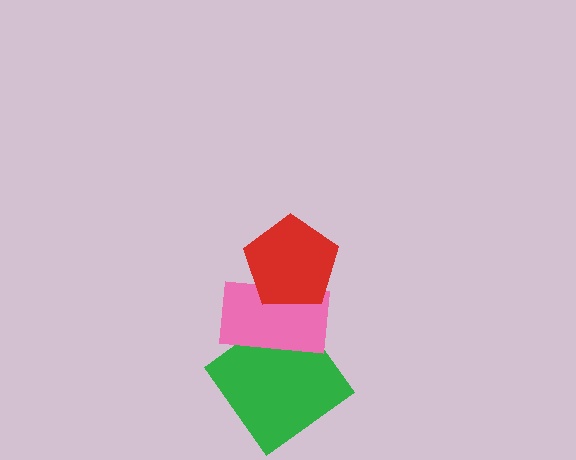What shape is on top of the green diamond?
The pink rectangle is on top of the green diamond.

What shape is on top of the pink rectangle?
The red pentagon is on top of the pink rectangle.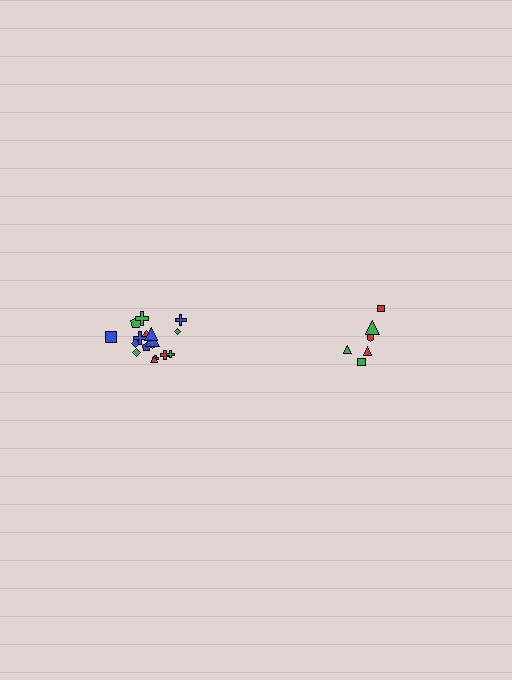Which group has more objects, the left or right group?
The left group.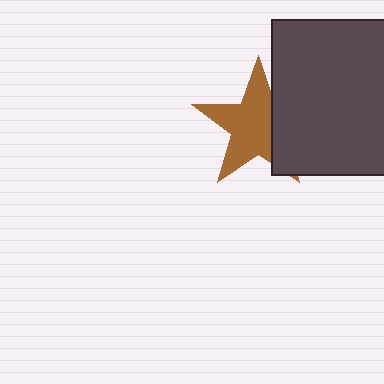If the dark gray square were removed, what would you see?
You would see the complete brown star.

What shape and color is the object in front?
The object in front is a dark gray square.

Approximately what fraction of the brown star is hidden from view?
Roughly 31% of the brown star is hidden behind the dark gray square.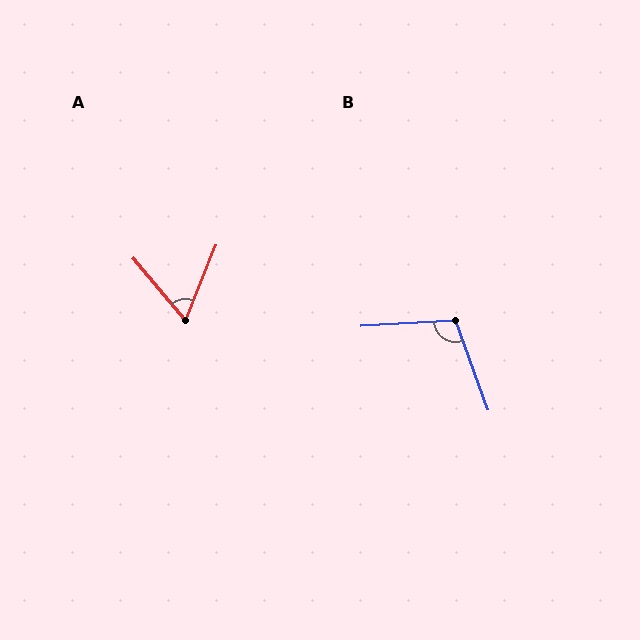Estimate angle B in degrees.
Approximately 107 degrees.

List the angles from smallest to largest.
A (62°), B (107°).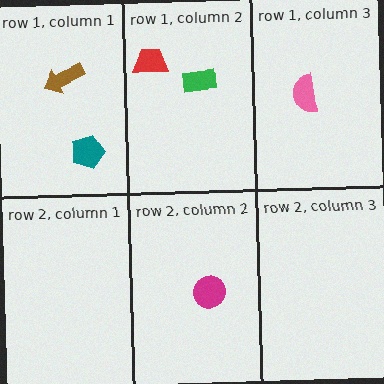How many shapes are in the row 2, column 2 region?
1.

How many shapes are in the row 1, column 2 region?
2.